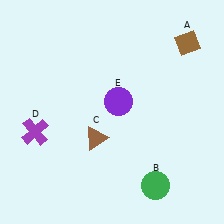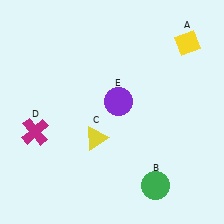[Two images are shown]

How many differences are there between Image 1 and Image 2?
There are 3 differences between the two images.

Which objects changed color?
A changed from brown to yellow. C changed from brown to yellow. D changed from purple to magenta.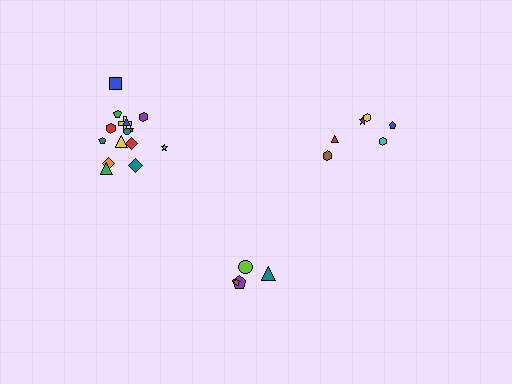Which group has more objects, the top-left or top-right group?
The top-left group.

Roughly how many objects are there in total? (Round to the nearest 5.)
Roughly 25 objects in total.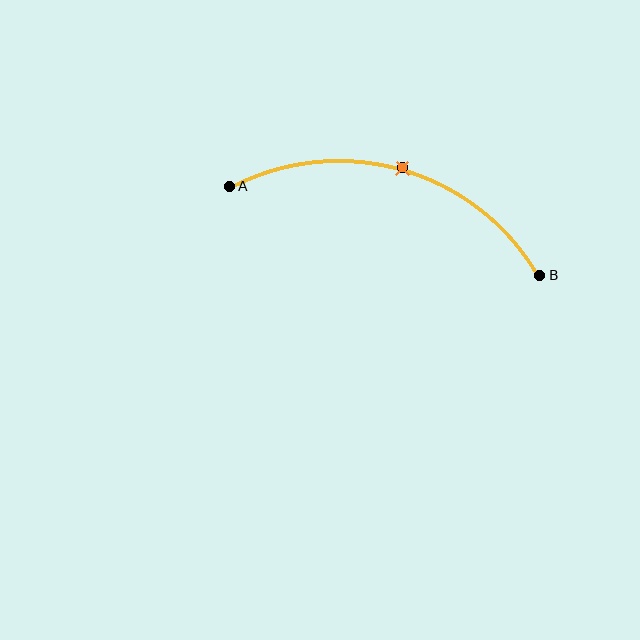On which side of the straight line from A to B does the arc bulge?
The arc bulges above the straight line connecting A and B.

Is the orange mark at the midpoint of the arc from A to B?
Yes. The orange mark lies on the arc at equal arc-length from both A and B — it is the arc midpoint.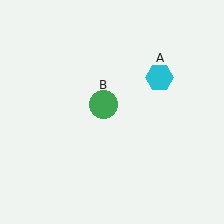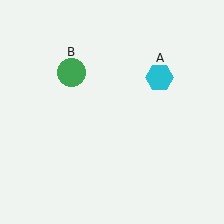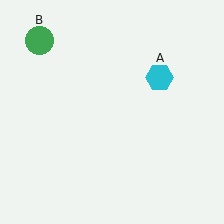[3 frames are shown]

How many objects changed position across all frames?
1 object changed position: green circle (object B).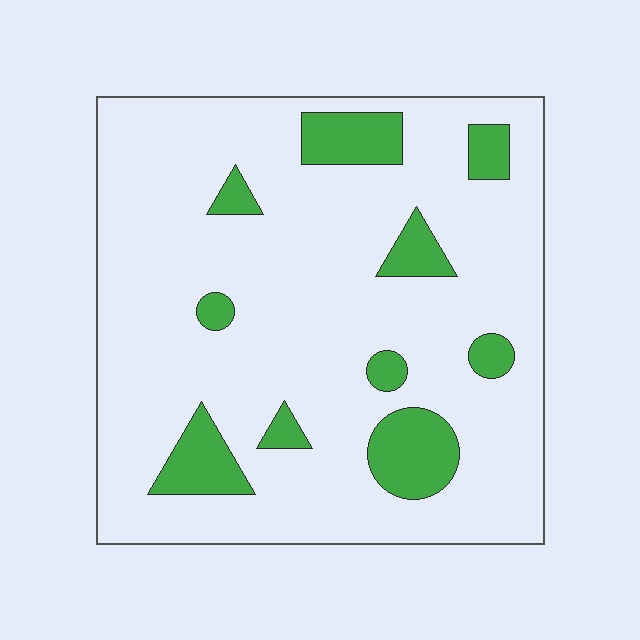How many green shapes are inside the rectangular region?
10.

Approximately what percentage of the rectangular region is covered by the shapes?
Approximately 15%.